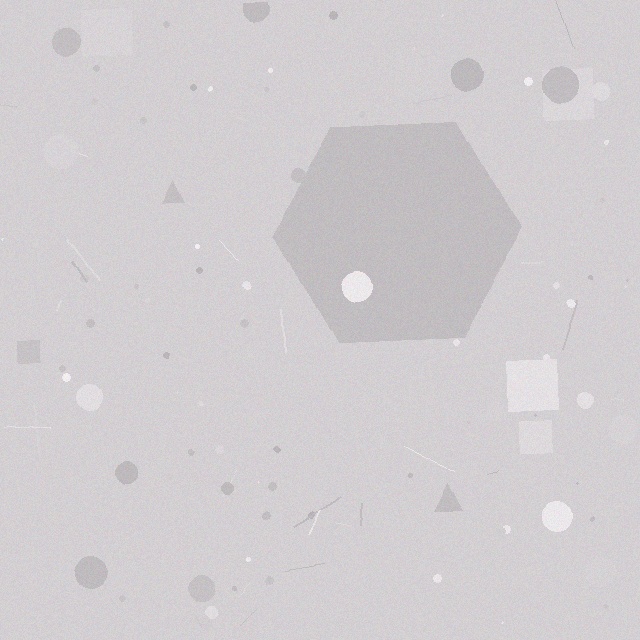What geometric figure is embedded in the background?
A hexagon is embedded in the background.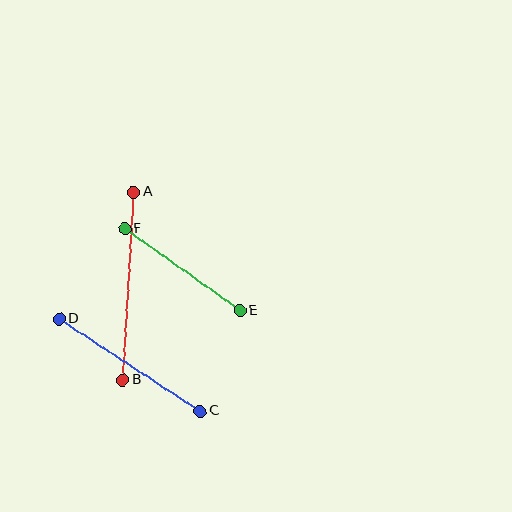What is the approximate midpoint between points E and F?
The midpoint is at approximately (182, 270) pixels.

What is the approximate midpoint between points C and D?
The midpoint is at approximately (130, 365) pixels.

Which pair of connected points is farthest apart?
Points A and B are farthest apart.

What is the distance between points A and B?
The distance is approximately 188 pixels.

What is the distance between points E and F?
The distance is approximately 142 pixels.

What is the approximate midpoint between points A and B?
The midpoint is at approximately (128, 286) pixels.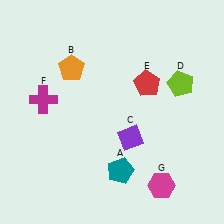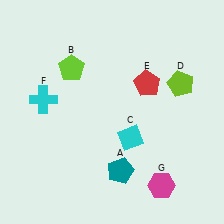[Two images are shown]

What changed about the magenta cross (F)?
In Image 1, F is magenta. In Image 2, it changed to cyan.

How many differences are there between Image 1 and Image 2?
There are 3 differences between the two images.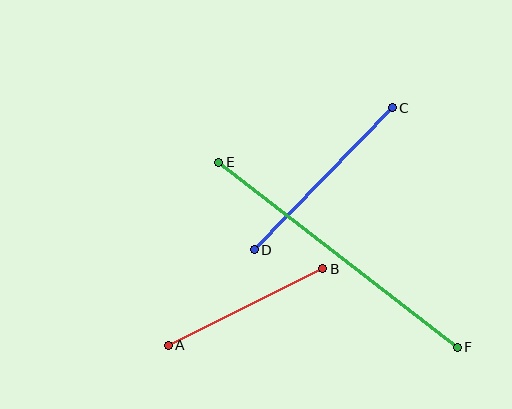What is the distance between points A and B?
The distance is approximately 172 pixels.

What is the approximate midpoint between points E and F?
The midpoint is at approximately (338, 255) pixels.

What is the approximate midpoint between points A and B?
The midpoint is at approximately (245, 307) pixels.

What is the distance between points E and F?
The distance is approximately 302 pixels.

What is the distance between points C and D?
The distance is approximately 198 pixels.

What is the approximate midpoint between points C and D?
The midpoint is at approximately (323, 179) pixels.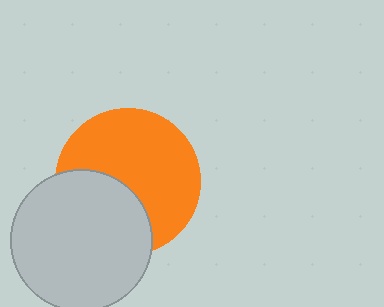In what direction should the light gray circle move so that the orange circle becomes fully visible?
The light gray circle should move toward the lower-left. That is the shortest direction to clear the overlap and leave the orange circle fully visible.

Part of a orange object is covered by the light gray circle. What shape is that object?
It is a circle.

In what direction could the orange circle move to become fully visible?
The orange circle could move toward the upper-right. That would shift it out from behind the light gray circle entirely.